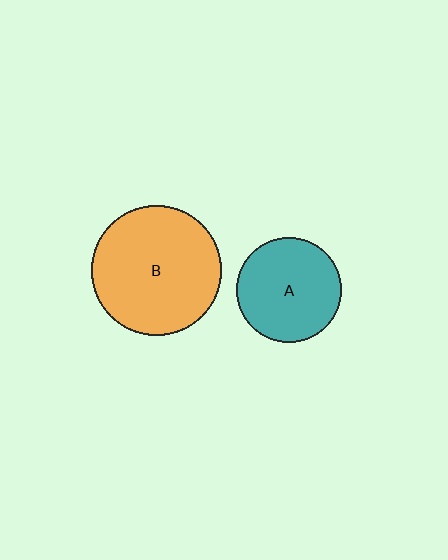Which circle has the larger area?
Circle B (orange).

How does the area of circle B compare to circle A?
Approximately 1.5 times.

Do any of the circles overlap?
No, none of the circles overlap.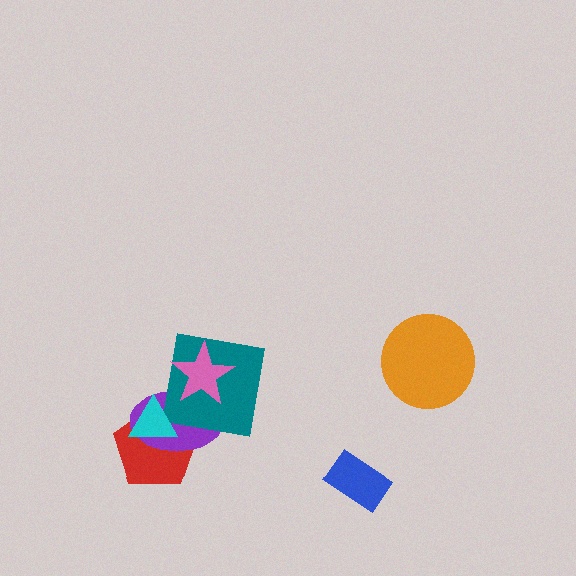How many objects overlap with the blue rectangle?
0 objects overlap with the blue rectangle.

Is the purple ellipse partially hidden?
Yes, it is partially covered by another shape.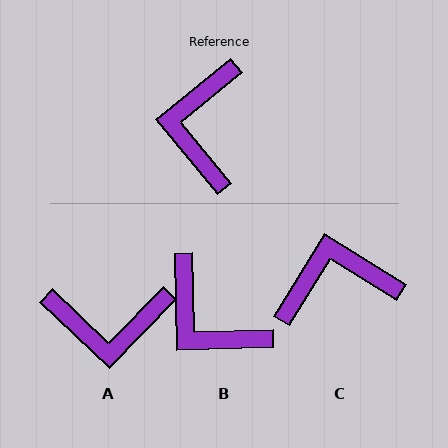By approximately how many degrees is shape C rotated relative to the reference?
Approximately 71 degrees clockwise.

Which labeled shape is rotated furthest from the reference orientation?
A, about 97 degrees away.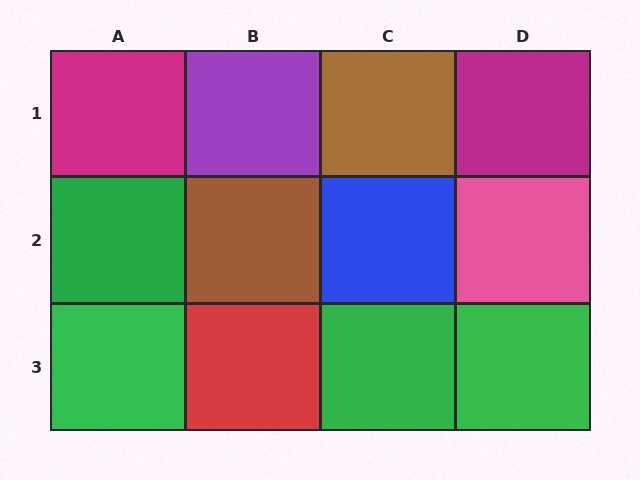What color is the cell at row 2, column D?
Pink.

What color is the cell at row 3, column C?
Green.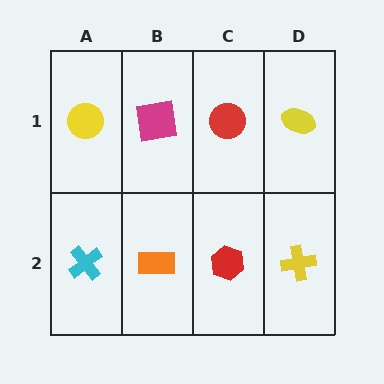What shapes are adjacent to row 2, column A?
A yellow circle (row 1, column A), an orange rectangle (row 2, column B).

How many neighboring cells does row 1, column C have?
3.